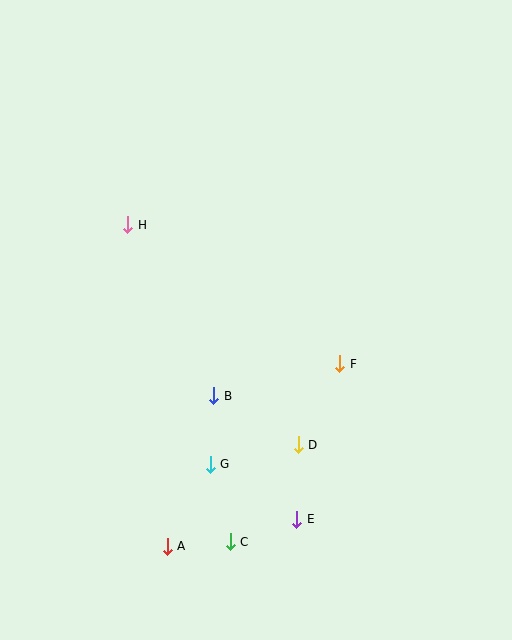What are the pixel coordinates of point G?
Point G is at (210, 464).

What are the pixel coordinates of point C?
Point C is at (230, 542).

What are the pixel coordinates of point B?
Point B is at (214, 396).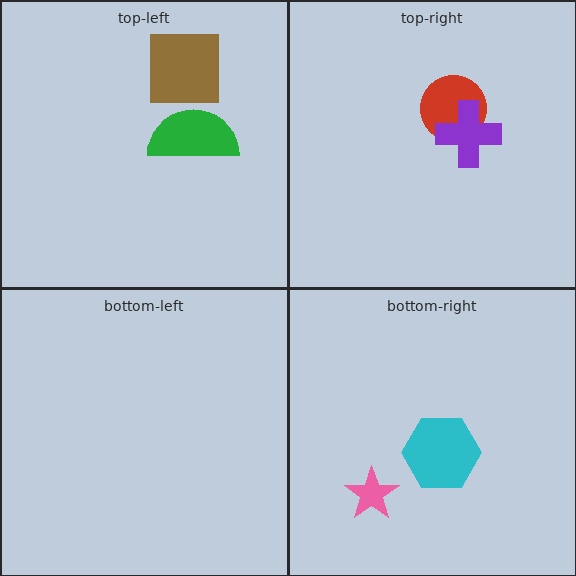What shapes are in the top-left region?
The green semicircle, the brown square.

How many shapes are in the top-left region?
2.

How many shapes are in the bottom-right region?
2.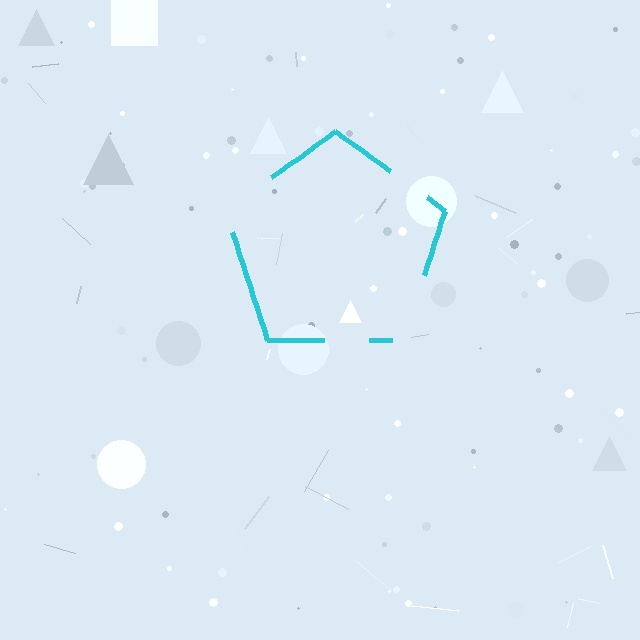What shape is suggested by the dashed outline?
The dashed outline suggests a pentagon.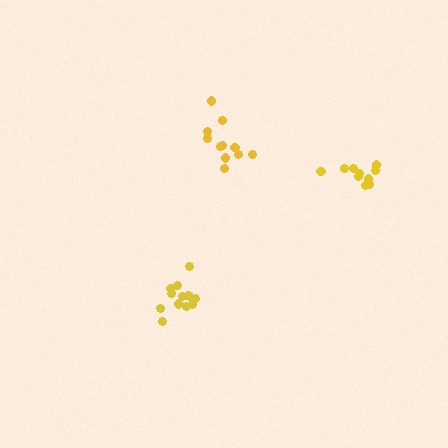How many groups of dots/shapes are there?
There are 3 groups.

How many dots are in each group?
Group 1: 13 dots, Group 2: 11 dots, Group 3: 10 dots (34 total).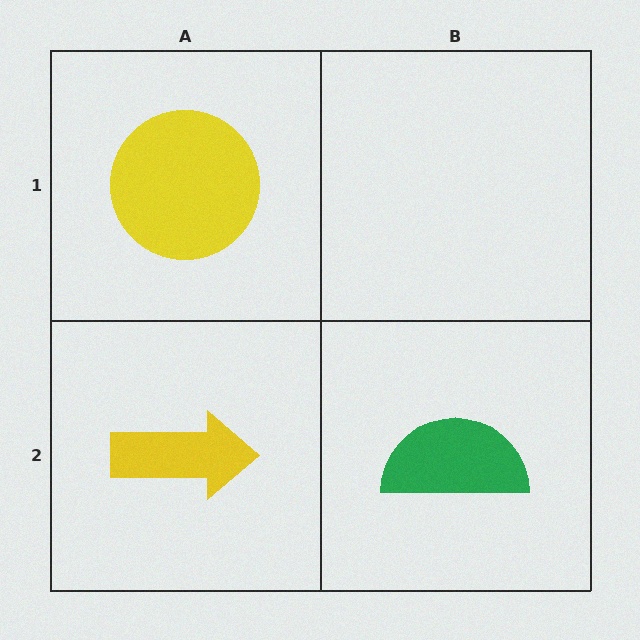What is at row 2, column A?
A yellow arrow.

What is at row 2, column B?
A green semicircle.